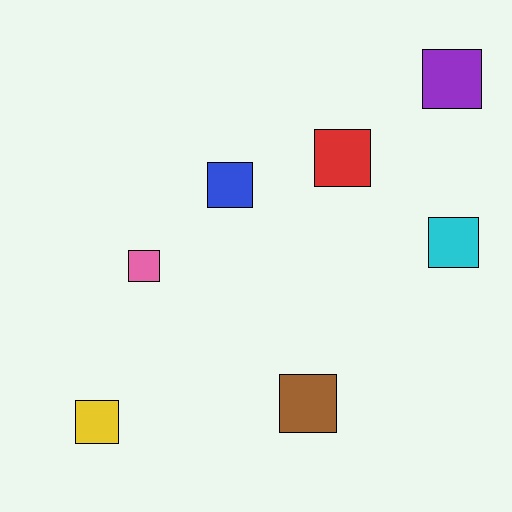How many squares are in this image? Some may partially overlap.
There are 7 squares.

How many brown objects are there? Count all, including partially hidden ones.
There is 1 brown object.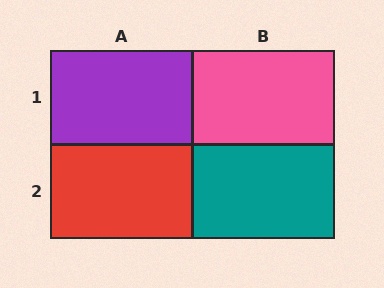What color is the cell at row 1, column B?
Pink.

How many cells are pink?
1 cell is pink.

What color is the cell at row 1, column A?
Purple.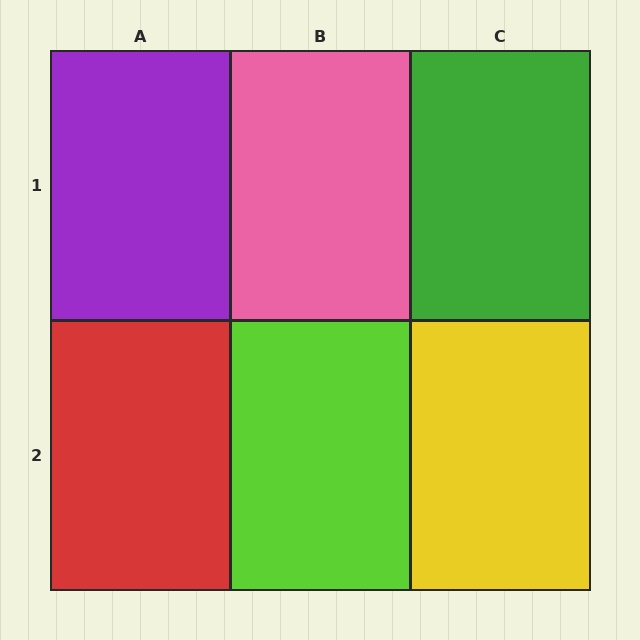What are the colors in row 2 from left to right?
Red, lime, yellow.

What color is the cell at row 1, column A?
Purple.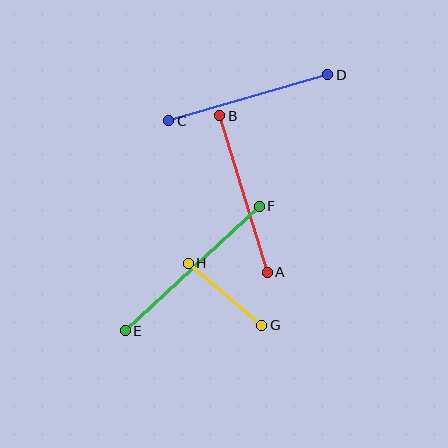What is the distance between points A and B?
The distance is approximately 164 pixels.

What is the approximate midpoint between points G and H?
The midpoint is at approximately (225, 294) pixels.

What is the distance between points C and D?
The distance is approximately 165 pixels.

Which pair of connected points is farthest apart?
Points E and F are farthest apart.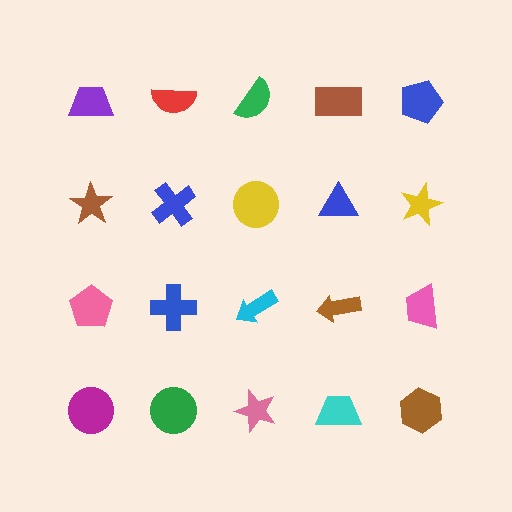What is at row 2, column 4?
A blue triangle.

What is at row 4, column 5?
A brown hexagon.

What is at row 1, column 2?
A red semicircle.